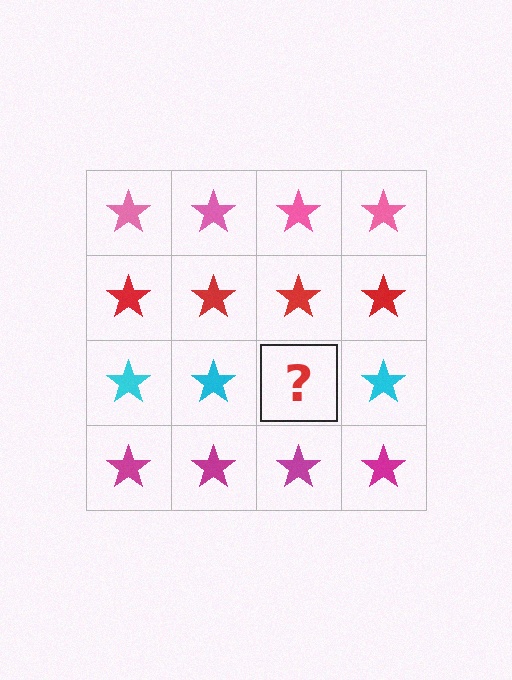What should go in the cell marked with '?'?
The missing cell should contain a cyan star.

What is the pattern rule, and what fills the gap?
The rule is that each row has a consistent color. The gap should be filled with a cyan star.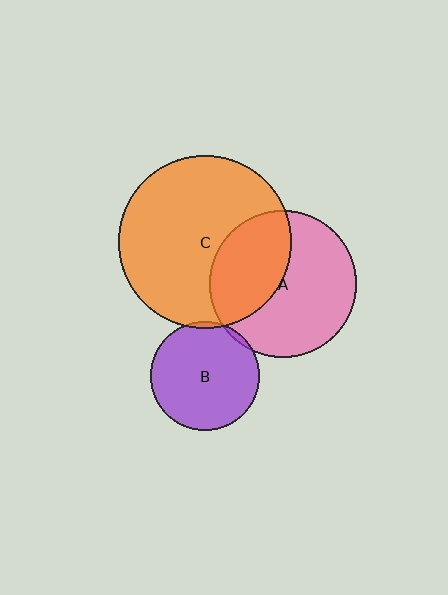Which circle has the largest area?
Circle C (orange).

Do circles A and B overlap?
Yes.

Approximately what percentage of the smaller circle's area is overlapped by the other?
Approximately 5%.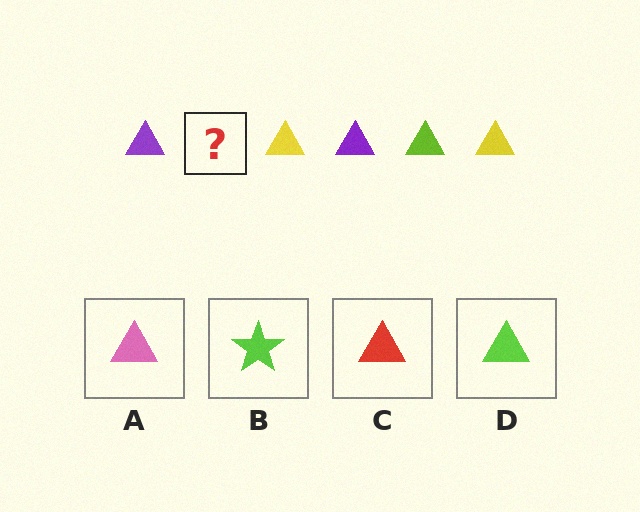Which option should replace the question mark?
Option D.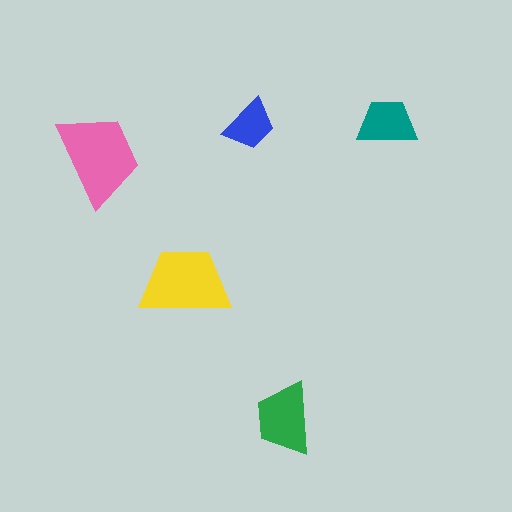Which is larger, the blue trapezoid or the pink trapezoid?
The pink one.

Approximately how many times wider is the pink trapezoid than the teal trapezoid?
About 1.5 times wider.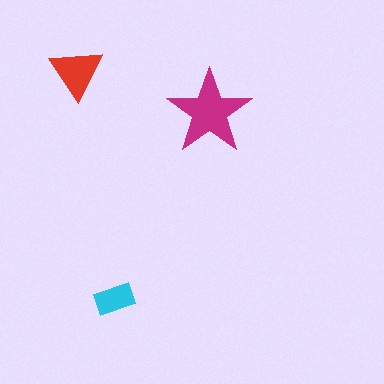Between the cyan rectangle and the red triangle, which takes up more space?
The red triangle.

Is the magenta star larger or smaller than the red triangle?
Larger.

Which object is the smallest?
The cyan rectangle.